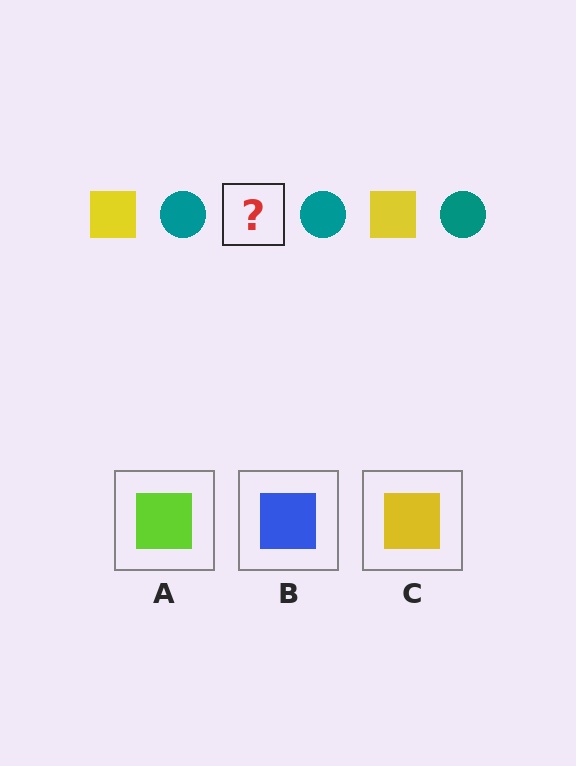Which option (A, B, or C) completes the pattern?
C.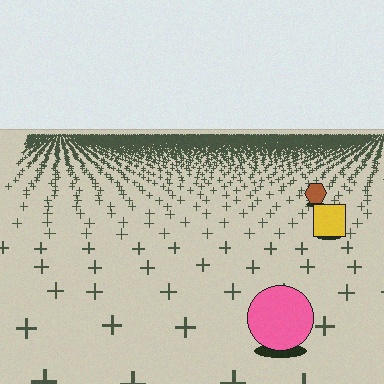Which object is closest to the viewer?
The pink circle is closest. The texture marks near it are larger and more spread out.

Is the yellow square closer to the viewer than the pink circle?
No. The pink circle is closer — you can tell from the texture gradient: the ground texture is coarser near it.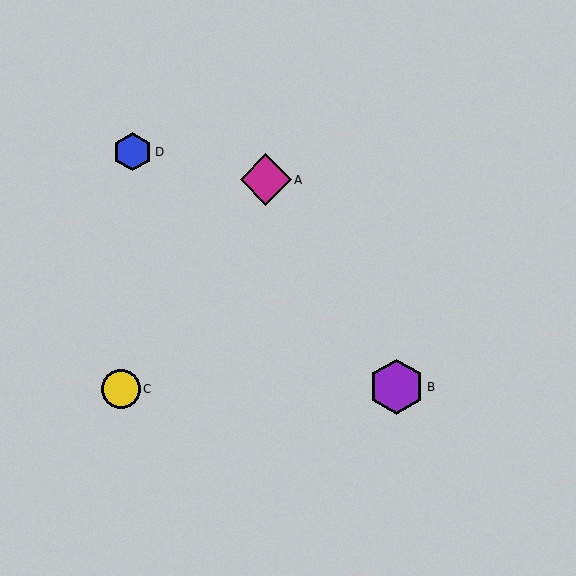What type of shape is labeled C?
Shape C is a yellow circle.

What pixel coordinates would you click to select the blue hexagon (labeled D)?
Click at (133, 152) to select the blue hexagon D.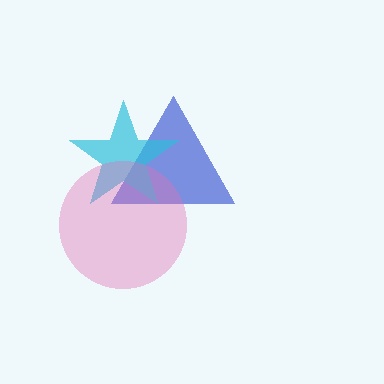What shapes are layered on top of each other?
The layered shapes are: a blue triangle, a cyan star, a pink circle.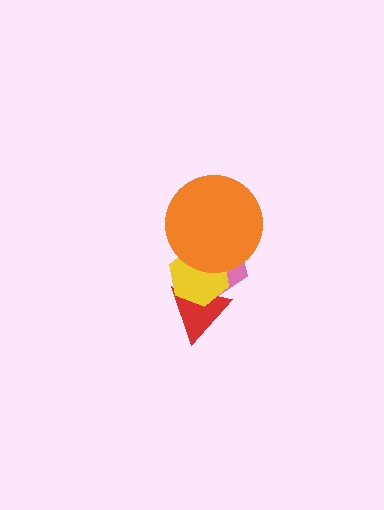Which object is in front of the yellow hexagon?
The orange circle is in front of the yellow hexagon.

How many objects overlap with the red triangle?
2 objects overlap with the red triangle.